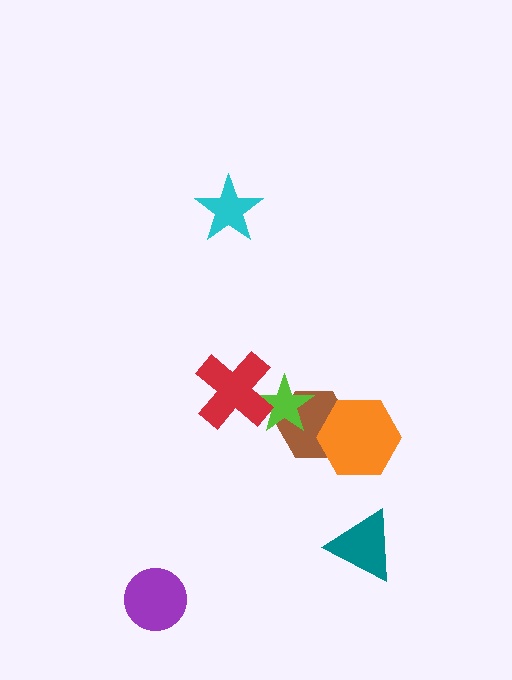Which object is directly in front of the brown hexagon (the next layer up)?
The orange hexagon is directly in front of the brown hexagon.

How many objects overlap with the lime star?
2 objects overlap with the lime star.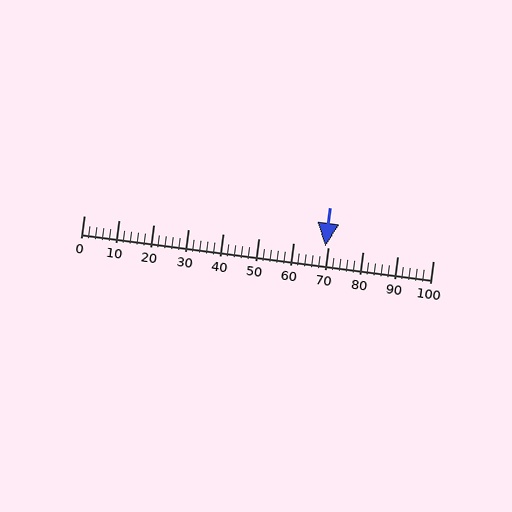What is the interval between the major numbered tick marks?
The major tick marks are spaced 10 units apart.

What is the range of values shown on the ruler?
The ruler shows values from 0 to 100.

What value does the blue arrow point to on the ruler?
The blue arrow points to approximately 69.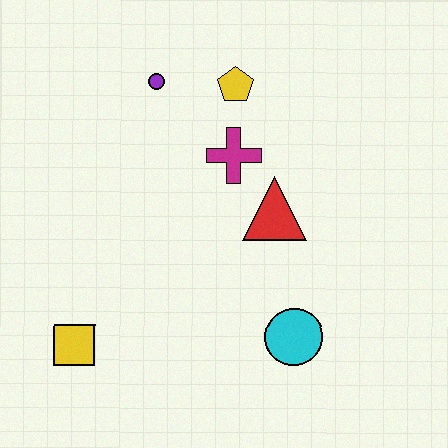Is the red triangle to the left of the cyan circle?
Yes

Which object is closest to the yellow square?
The cyan circle is closest to the yellow square.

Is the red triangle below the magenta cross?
Yes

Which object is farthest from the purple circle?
The cyan circle is farthest from the purple circle.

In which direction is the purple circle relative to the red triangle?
The purple circle is above the red triangle.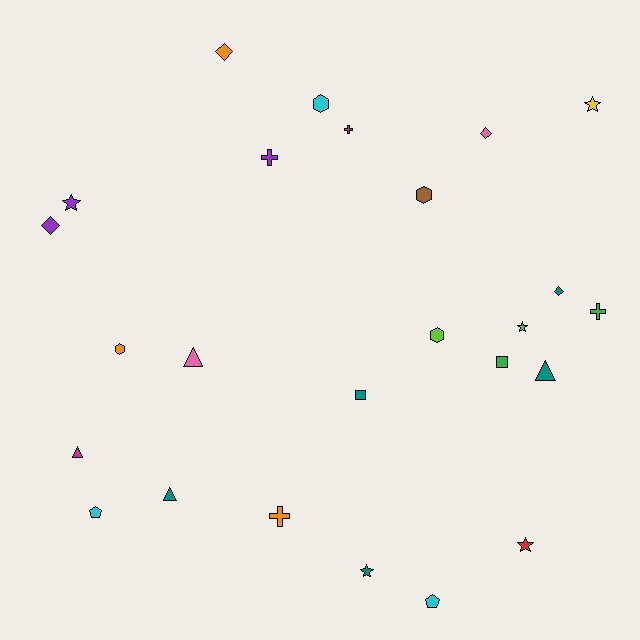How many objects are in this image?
There are 25 objects.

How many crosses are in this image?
There are 4 crosses.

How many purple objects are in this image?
There are 3 purple objects.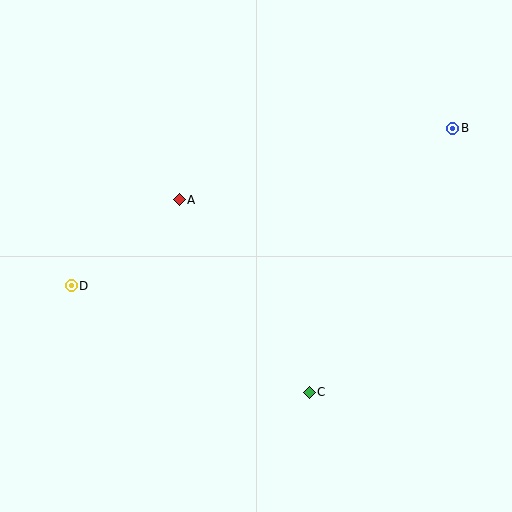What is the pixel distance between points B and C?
The distance between B and C is 301 pixels.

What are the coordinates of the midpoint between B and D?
The midpoint between B and D is at (262, 207).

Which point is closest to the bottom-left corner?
Point D is closest to the bottom-left corner.